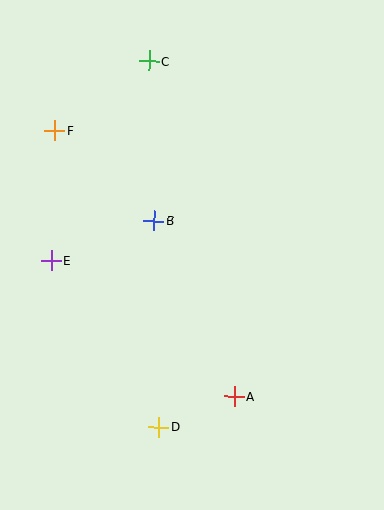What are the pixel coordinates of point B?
Point B is at (154, 221).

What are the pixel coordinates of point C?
Point C is at (149, 61).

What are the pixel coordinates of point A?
Point A is at (234, 396).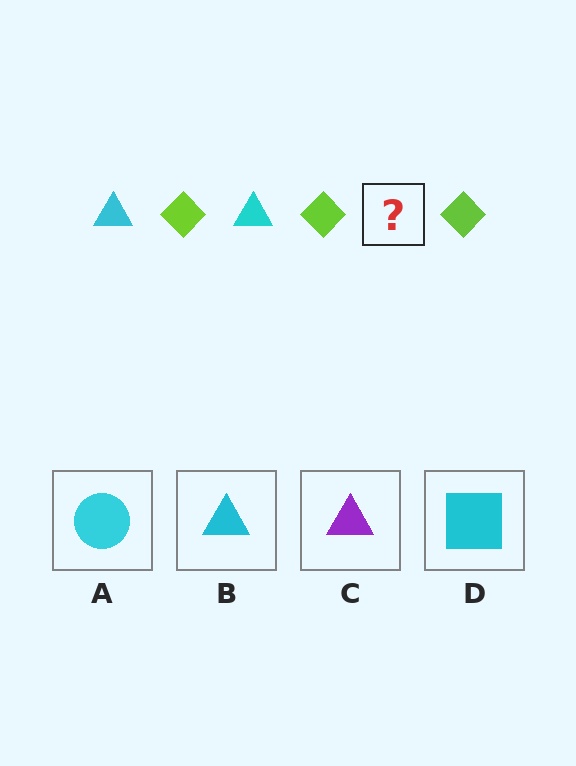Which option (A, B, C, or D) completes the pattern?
B.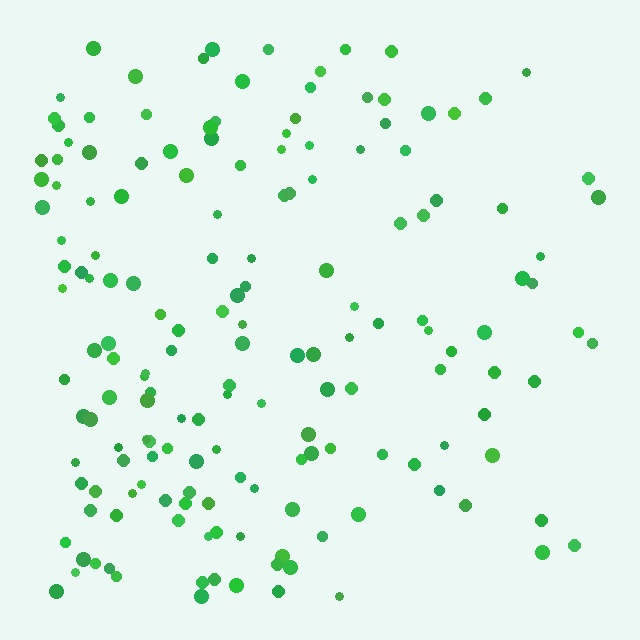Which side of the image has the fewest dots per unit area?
The right.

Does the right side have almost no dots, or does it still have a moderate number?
Still a moderate number, just noticeably fewer than the left.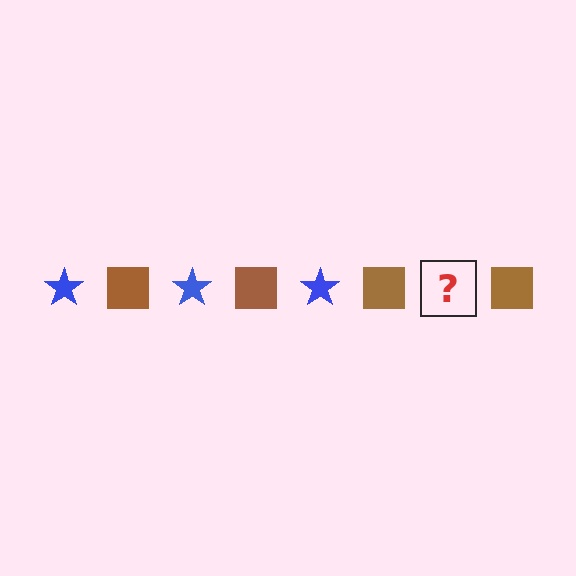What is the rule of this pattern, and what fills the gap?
The rule is that the pattern alternates between blue star and brown square. The gap should be filled with a blue star.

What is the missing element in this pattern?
The missing element is a blue star.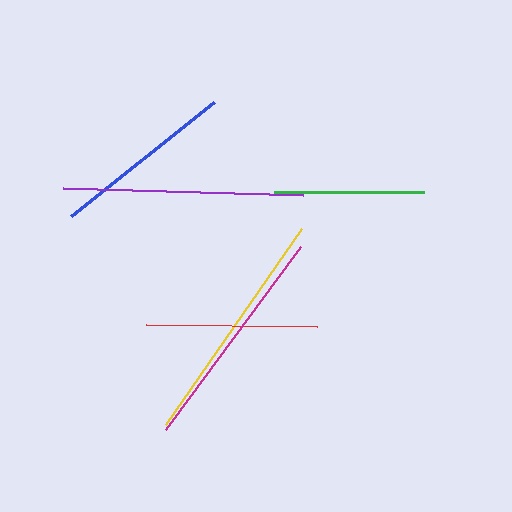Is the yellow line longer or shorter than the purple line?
The purple line is longer than the yellow line.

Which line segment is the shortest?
The green line is the shortest at approximately 150 pixels.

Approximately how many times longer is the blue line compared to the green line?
The blue line is approximately 1.2 times the length of the green line.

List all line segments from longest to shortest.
From longest to shortest: purple, yellow, magenta, blue, red, green.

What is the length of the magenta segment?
The magenta segment is approximately 228 pixels long.